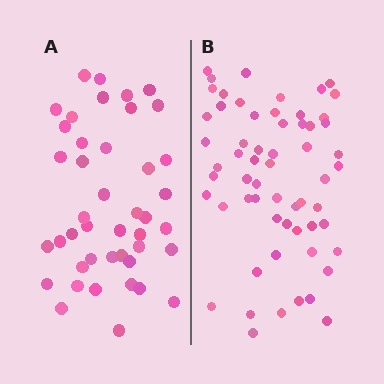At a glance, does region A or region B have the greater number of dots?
Region B (the right region) has more dots.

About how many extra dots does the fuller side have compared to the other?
Region B has approximately 15 more dots than region A.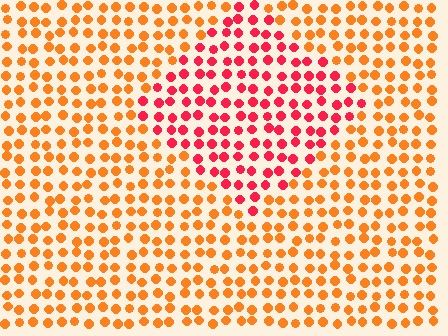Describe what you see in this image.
The image is filled with small orange elements in a uniform arrangement. A diamond-shaped region is visible where the elements are tinted to a slightly different hue, forming a subtle color boundary.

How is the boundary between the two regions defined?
The boundary is defined purely by a slight shift in hue (about 39 degrees). Spacing, size, and orientation are identical on both sides.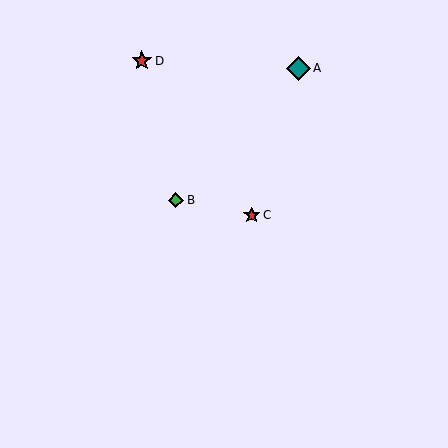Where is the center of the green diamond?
The center of the green diamond is at (176, 200).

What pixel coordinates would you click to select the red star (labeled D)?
Click at (142, 61) to select the red star D.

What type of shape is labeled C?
Shape C is a red star.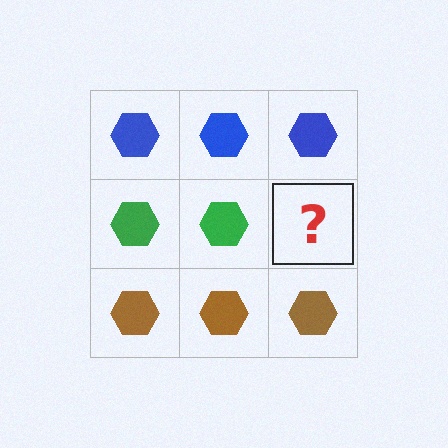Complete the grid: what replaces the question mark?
The question mark should be replaced with a green hexagon.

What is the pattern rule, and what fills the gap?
The rule is that each row has a consistent color. The gap should be filled with a green hexagon.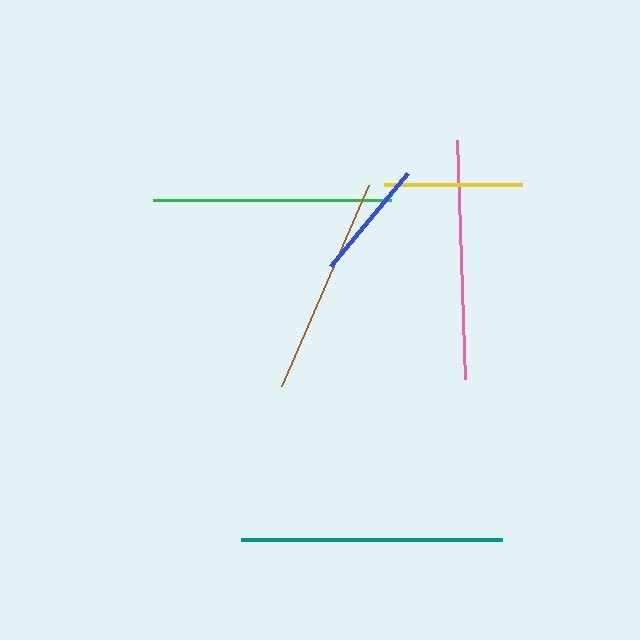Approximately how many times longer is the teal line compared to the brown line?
The teal line is approximately 1.2 times the length of the brown line.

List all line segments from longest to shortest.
From longest to shortest: teal, pink, green, brown, yellow, blue.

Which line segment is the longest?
The teal line is the longest at approximately 262 pixels.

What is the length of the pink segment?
The pink segment is approximately 239 pixels long.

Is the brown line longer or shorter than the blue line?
The brown line is longer than the blue line.